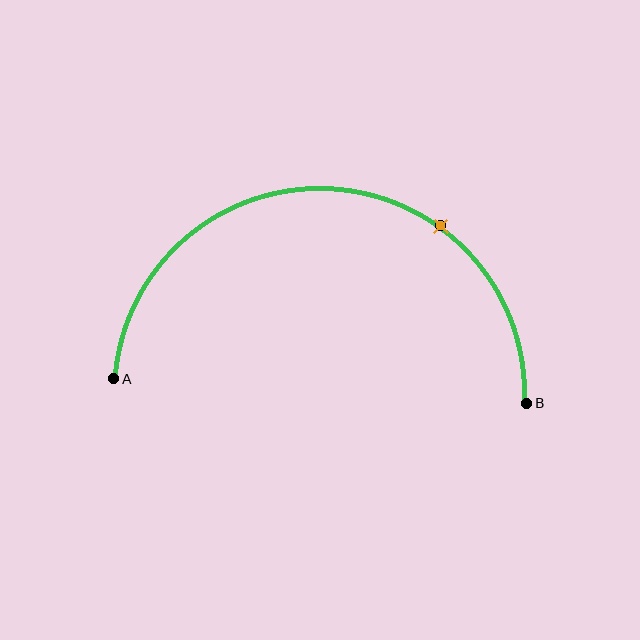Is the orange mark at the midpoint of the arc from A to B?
No. The orange mark lies on the arc but is closer to endpoint B. The arc midpoint would be at the point on the curve equidistant along the arc from both A and B.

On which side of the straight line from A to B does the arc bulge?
The arc bulges above the straight line connecting A and B.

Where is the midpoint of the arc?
The arc midpoint is the point on the curve farthest from the straight line joining A and B. It sits above that line.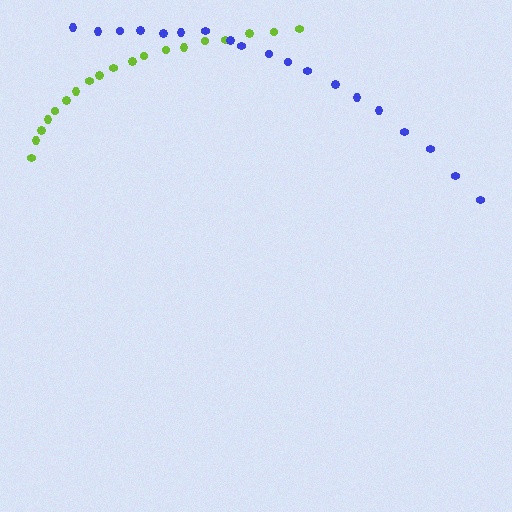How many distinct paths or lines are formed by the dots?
There are 2 distinct paths.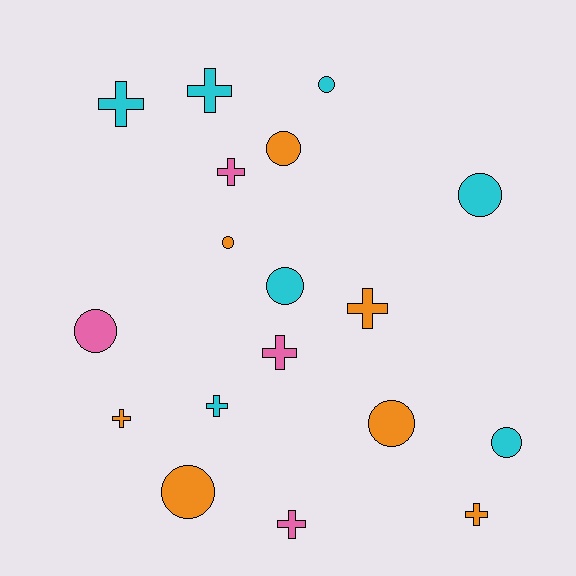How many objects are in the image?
There are 18 objects.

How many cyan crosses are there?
There are 3 cyan crosses.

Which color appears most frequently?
Orange, with 7 objects.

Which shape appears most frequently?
Circle, with 9 objects.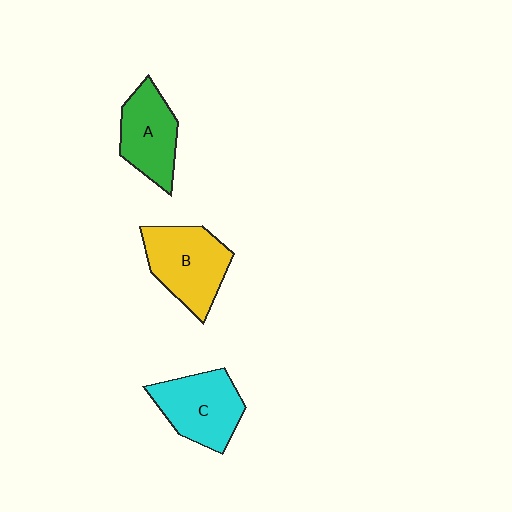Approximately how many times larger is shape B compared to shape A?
Approximately 1.2 times.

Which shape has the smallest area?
Shape A (green).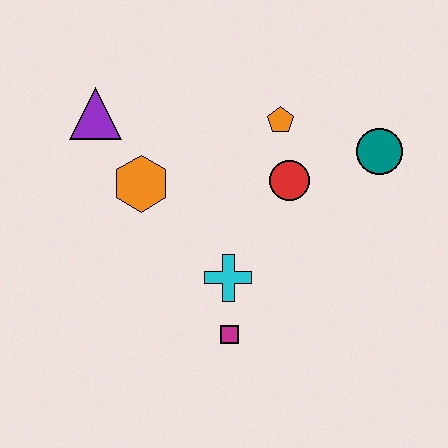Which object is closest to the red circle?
The orange pentagon is closest to the red circle.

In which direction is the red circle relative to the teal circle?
The red circle is to the left of the teal circle.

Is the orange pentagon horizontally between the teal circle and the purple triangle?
Yes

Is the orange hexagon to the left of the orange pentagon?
Yes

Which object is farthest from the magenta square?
The purple triangle is farthest from the magenta square.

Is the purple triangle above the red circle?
Yes